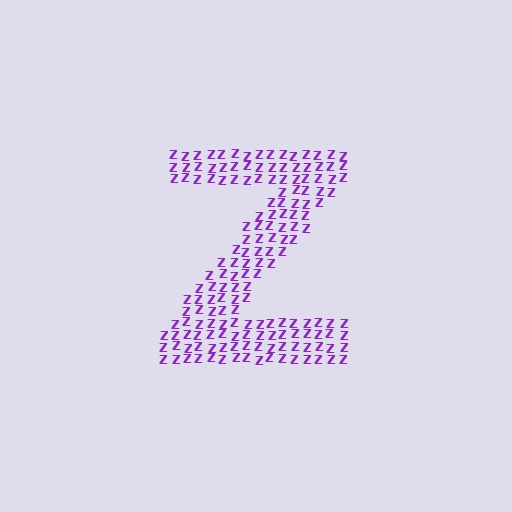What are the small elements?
The small elements are letter Z's.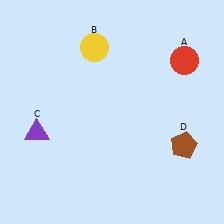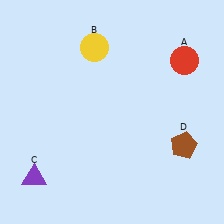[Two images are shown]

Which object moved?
The purple triangle (C) moved down.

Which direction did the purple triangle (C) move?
The purple triangle (C) moved down.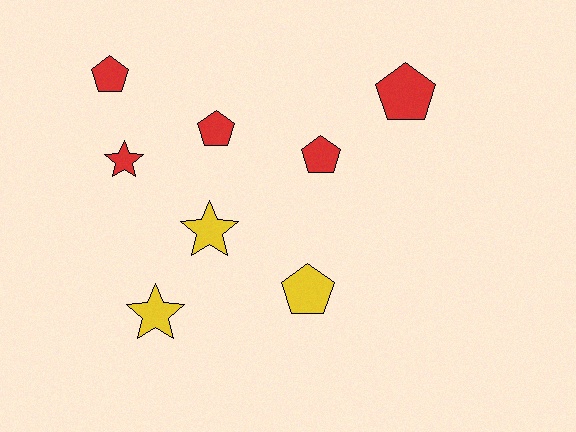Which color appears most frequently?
Red, with 5 objects.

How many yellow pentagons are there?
There is 1 yellow pentagon.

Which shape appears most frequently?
Pentagon, with 5 objects.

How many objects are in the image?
There are 8 objects.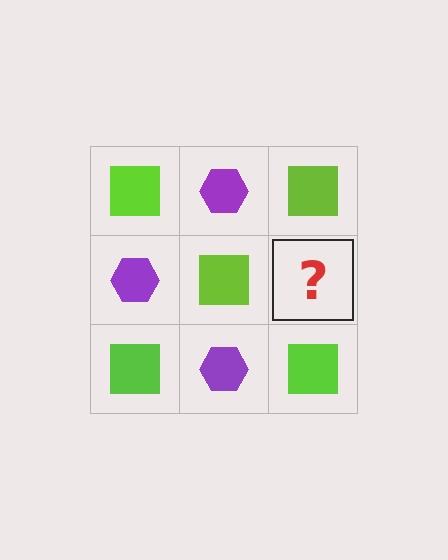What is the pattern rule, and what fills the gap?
The rule is that it alternates lime square and purple hexagon in a checkerboard pattern. The gap should be filled with a purple hexagon.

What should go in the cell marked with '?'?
The missing cell should contain a purple hexagon.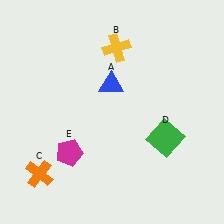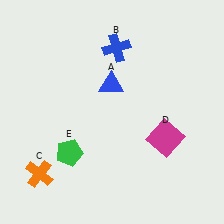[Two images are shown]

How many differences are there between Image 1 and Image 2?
There are 3 differences between the two images.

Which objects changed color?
B changed from yellow to blue. D changed from green to magenta. E changed from magenta to green.